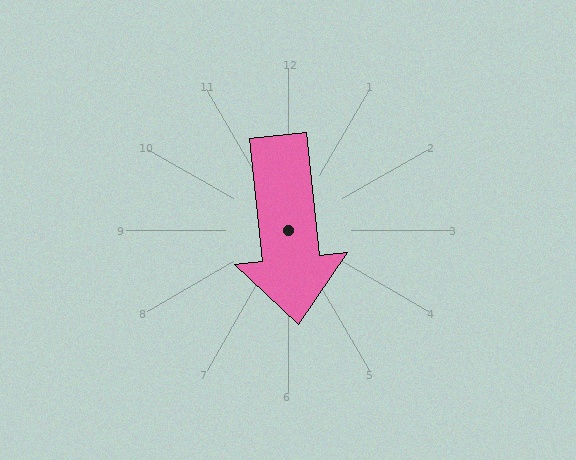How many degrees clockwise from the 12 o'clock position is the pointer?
Approximately 174 degrees.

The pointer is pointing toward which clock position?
Roughly 6 o'clock.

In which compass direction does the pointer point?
South.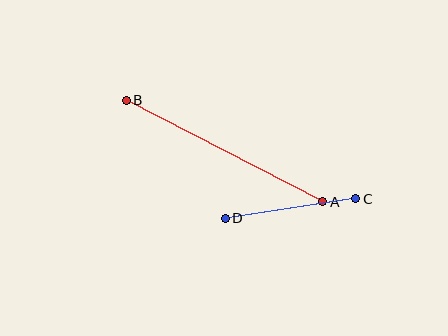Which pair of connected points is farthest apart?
Points A and B are farthest apart.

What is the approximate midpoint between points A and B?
The midpoint is at approximately (224, 151) pixels.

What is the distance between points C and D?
The distance is approximately 132 pixels.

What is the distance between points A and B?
The distance is approximately 221 pixels.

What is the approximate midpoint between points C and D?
The midpoint is at approximately (291, 208) pixels.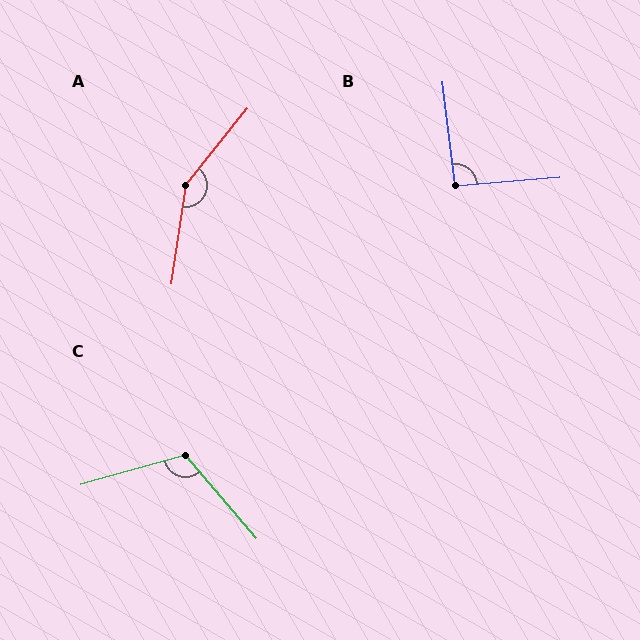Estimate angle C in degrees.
Approximately 115 degrees.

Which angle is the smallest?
B, at approximately 92 degrees.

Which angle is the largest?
A, at approximately 149 degrees.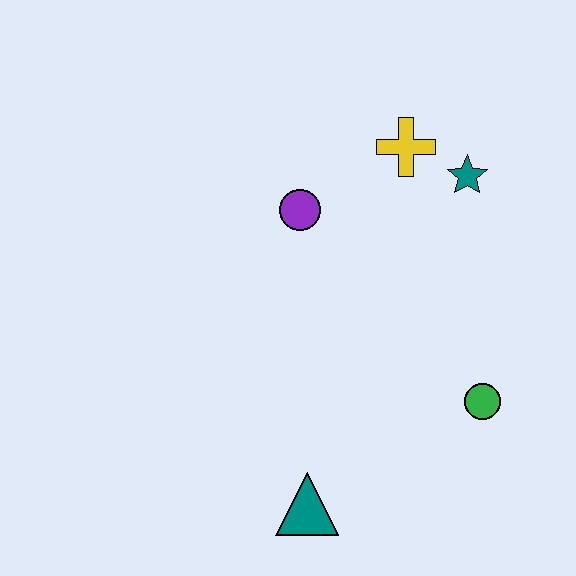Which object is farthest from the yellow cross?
The teal triangle is farthest from the yellow cross.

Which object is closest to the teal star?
The yellow cross is closest to the teal star.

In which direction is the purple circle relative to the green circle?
The purple circle is above the green circle.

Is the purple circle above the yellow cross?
No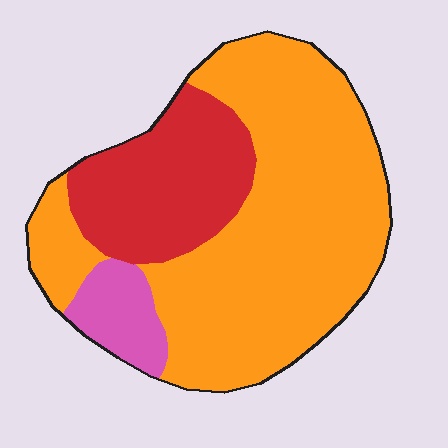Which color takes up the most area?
Orange, at roughly 65%.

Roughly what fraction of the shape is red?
Red takes up between a sixth and a third of the shape.